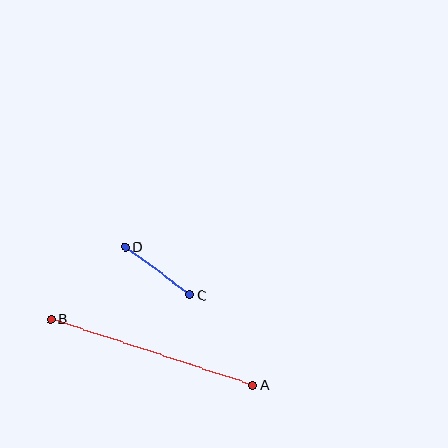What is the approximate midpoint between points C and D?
The midpoint is at approximately (158, 271) pixels.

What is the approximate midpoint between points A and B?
The midpoint is at approximately (152, 352) pixels.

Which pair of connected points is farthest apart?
Points A and B are farthest apart.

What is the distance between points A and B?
The distance is approximately 212 pixels.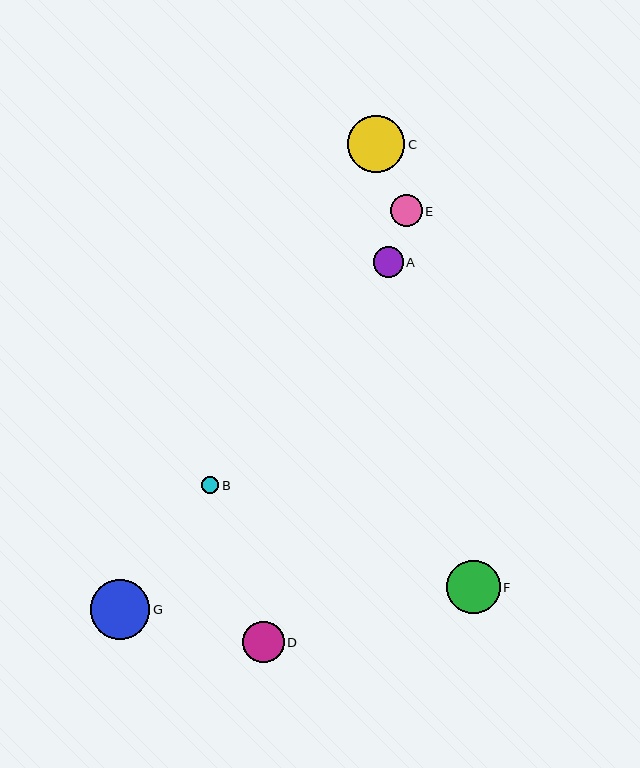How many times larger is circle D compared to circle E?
Circle D is approximately 1.3 times the size of circle E.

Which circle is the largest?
Circle G is the largest with a size of approximately 60 pixels.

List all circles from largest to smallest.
From largest to smallest: G, C, F, D, E, A, B.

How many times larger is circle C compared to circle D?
Circle C is approximately 1.4 times the size of circle D.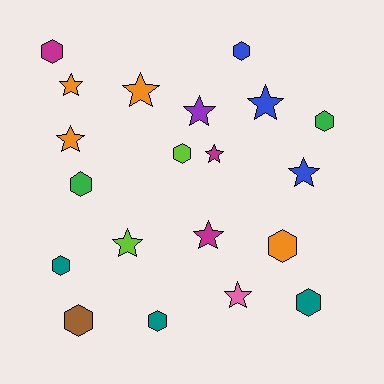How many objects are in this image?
There are 20 objects.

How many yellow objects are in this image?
There are no yellow objects.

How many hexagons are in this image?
There are 10 hexagons.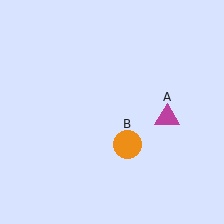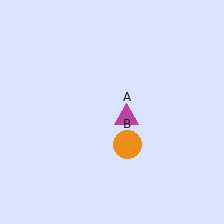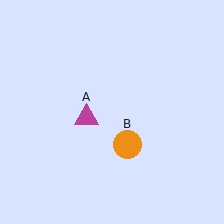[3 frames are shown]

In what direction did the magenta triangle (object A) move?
The magenta triangle (object A) moved left.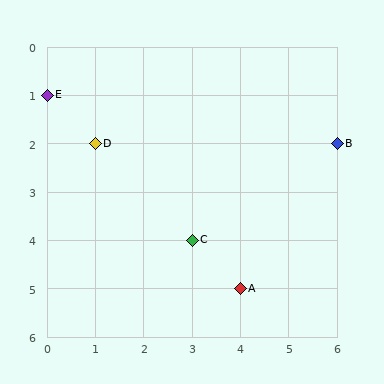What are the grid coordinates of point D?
Point D is at grid coordinates (1, 2).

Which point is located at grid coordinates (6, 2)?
Point B is at (6, 2).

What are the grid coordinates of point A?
Point A is at grid coordinates (4, 5).